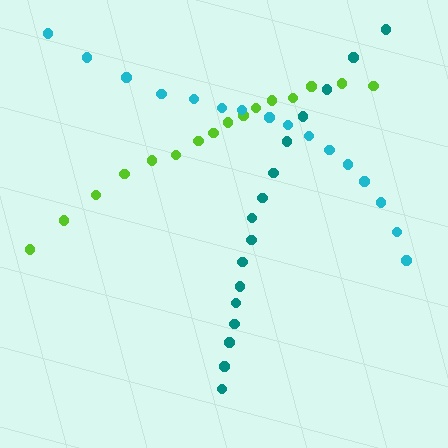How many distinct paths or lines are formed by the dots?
There are 3 distinct paths.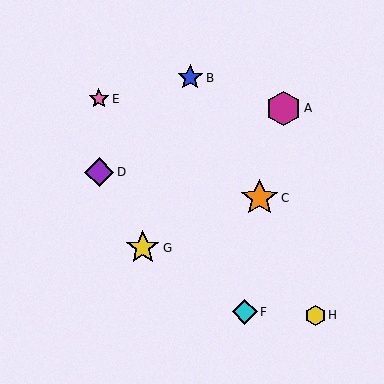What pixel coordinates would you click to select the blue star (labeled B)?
Click at (190, 78) to select the blue star B.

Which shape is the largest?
The orange star (labeled C) is the largest.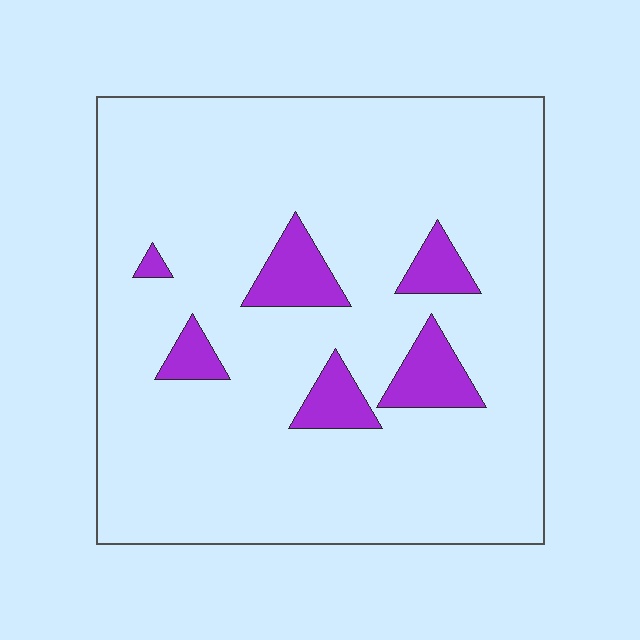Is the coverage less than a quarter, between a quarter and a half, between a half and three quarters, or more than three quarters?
Less than a quarter.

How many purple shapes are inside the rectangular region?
6.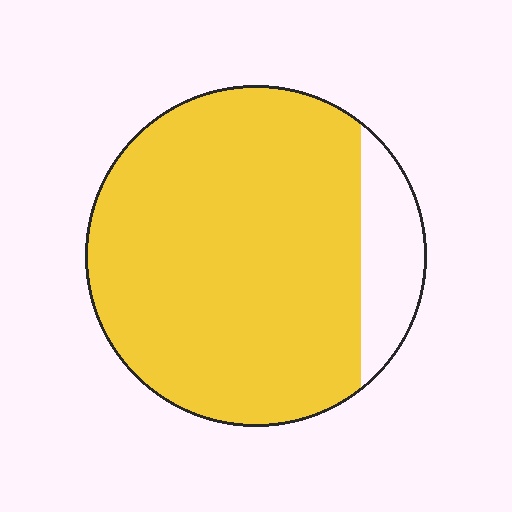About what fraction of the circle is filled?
About seven eighths (7/8).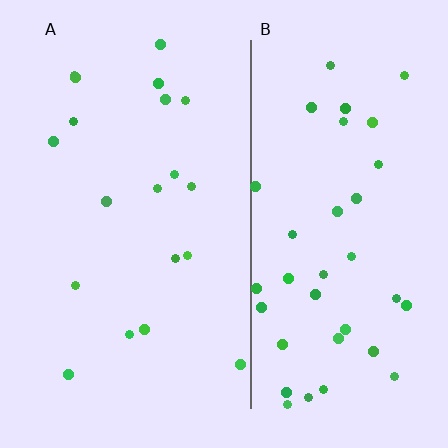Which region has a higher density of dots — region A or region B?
B (the right).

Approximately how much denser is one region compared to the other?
Approximately 2.0× — region B over region A.